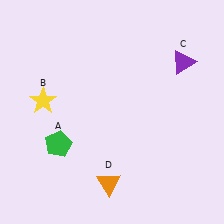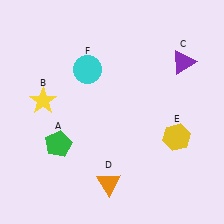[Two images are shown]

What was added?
A yellow hexagon (E), a cyan circle (F) were added in Image 2.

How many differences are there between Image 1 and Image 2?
There are 2 differences between the two images.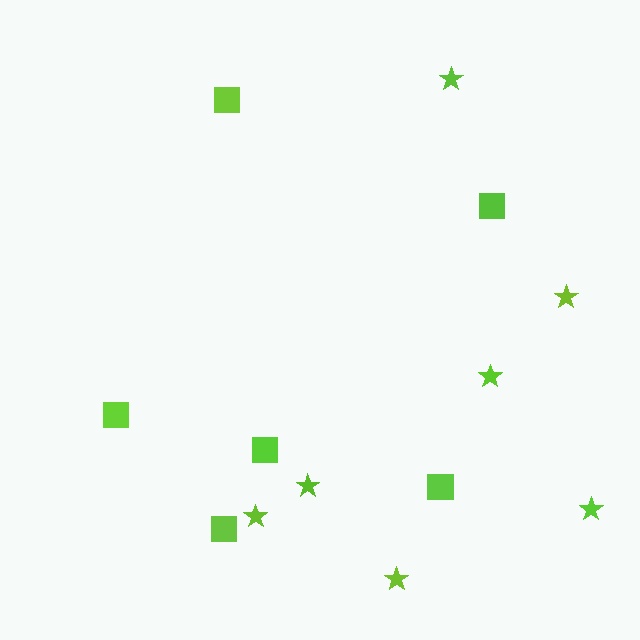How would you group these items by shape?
There are 2 groups: one group of stars (7) and one group of squares (6).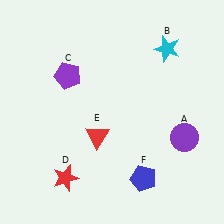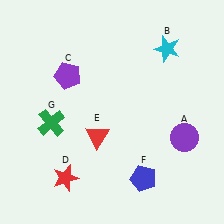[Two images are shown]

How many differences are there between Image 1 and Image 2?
There is 1 difference between the two images.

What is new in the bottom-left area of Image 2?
A green cross (G) was added in the bottom-left area of Image 2.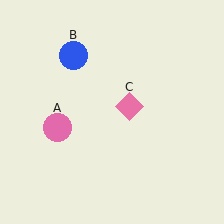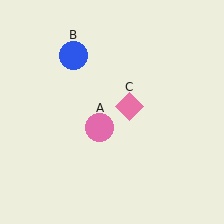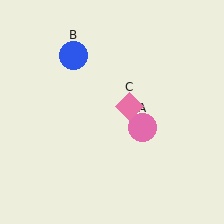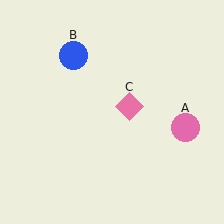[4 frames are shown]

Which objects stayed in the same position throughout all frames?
Blue circle (object B) and pink diamond (object C) remained stationary.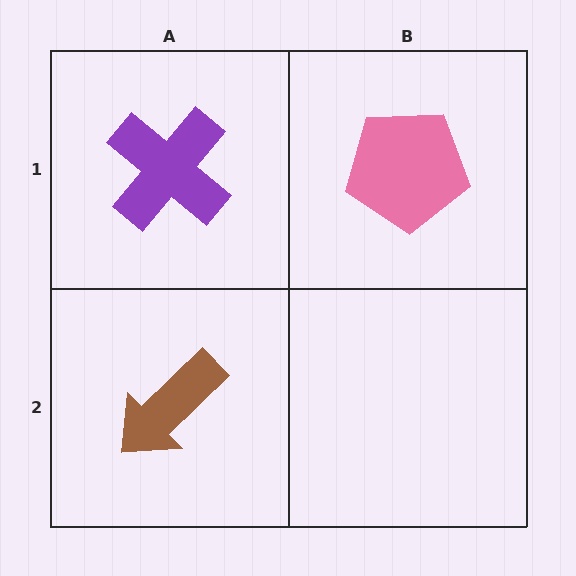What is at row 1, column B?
A pink pentagon.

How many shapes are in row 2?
1 shape.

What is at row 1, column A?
A purple cross.